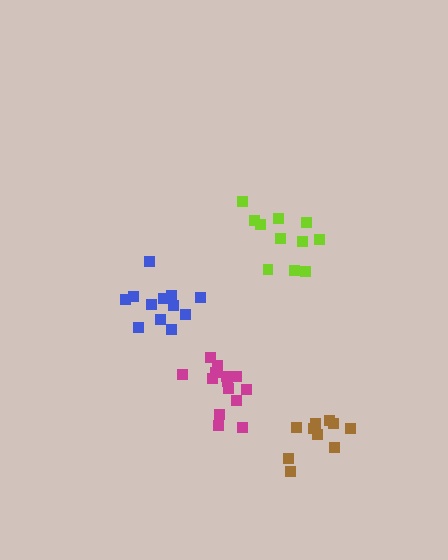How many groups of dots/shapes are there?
There are 4 groups.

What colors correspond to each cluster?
The clusters are colored: lime, blue, magenta, brown.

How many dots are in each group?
Group 1: 11 dots, Group 2: 12 dots, Group 3: 14 dots, Group 4: 10 dots (47 total).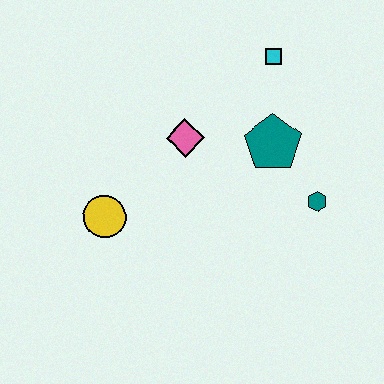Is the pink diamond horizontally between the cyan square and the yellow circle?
Yes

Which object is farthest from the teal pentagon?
The yellow circle is farthest from the teal pentagon.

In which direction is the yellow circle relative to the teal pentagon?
The yellow circle is to the left of the teal pentagon.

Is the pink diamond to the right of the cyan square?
No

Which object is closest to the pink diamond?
The teal pentagon is closest to the pink diamond.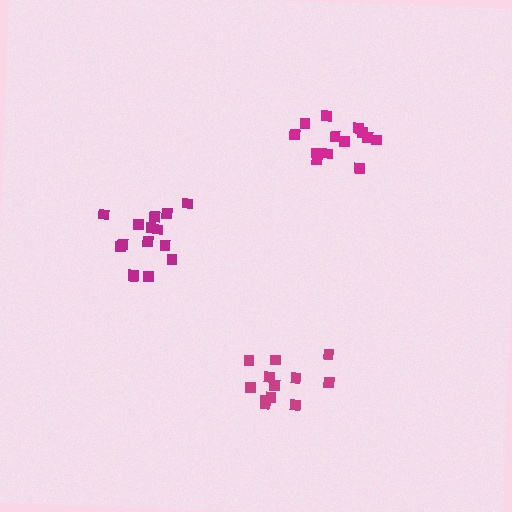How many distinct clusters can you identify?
There are 3 distinct clusters.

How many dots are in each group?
Group 1: 12 dots, Group 2: 15 dots, Group 3: 13 dots (40 total).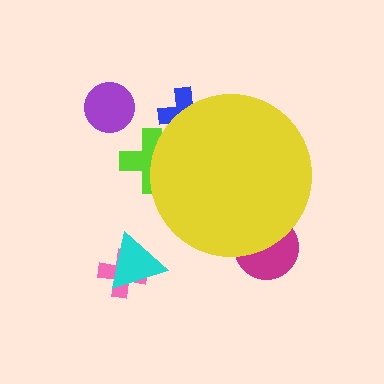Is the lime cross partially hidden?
Yes, the lime cross is partially hidden behind the yellow circle.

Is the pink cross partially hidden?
No, the pink cross is fully visible.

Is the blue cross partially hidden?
Yes, the blue cross is partially hidden behind the yellow circle.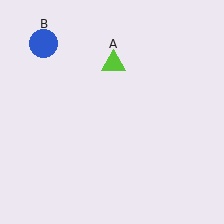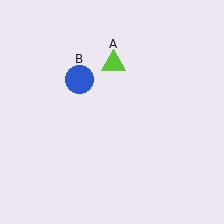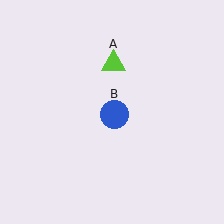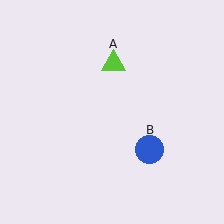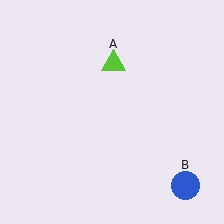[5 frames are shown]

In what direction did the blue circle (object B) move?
The blue circle (object B) moved down and to the right.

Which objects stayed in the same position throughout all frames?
Lime triangle (object A) remained stationary.